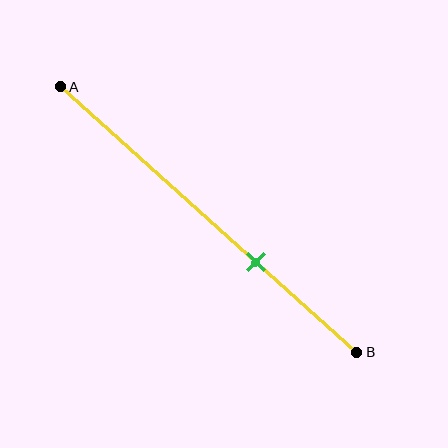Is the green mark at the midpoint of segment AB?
No, the mark is at about 65% from A, not at the 50% midpoint.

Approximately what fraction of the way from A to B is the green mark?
The green mark is approximately 65% of the way from A to B.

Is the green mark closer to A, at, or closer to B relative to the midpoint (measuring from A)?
The green mark is closer to point B than the midpoint of segment AB.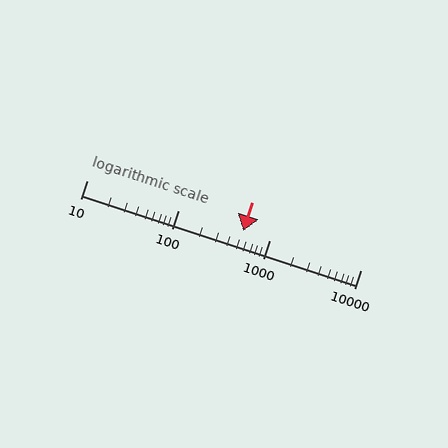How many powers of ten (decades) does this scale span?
The scale spans 3 decades, from 10 to 10000.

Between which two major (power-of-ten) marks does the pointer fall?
The pointer is between 100 and 1000.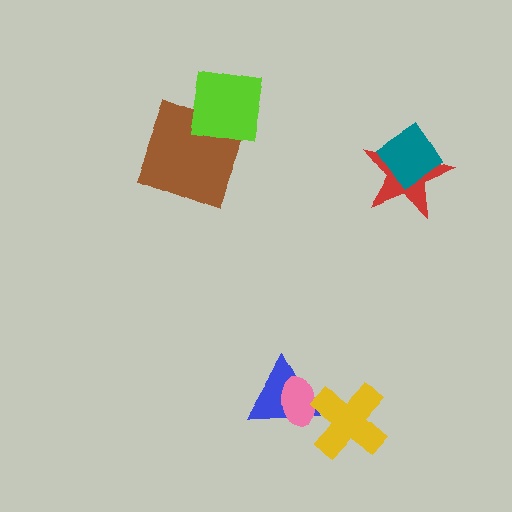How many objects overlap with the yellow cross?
2 objects overlap with the yellow cross.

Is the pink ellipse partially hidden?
Yes, it is partially covered by another shape.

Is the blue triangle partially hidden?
Yes, it is partially covered by another shape.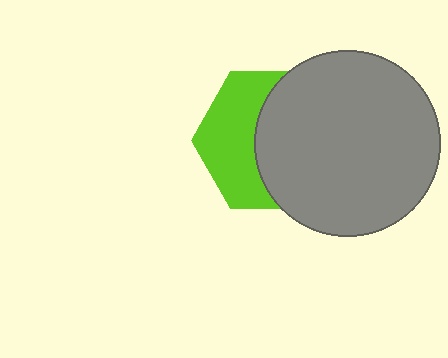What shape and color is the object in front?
The object in front is a gray circle.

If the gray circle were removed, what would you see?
You would see the complete lime hexagon.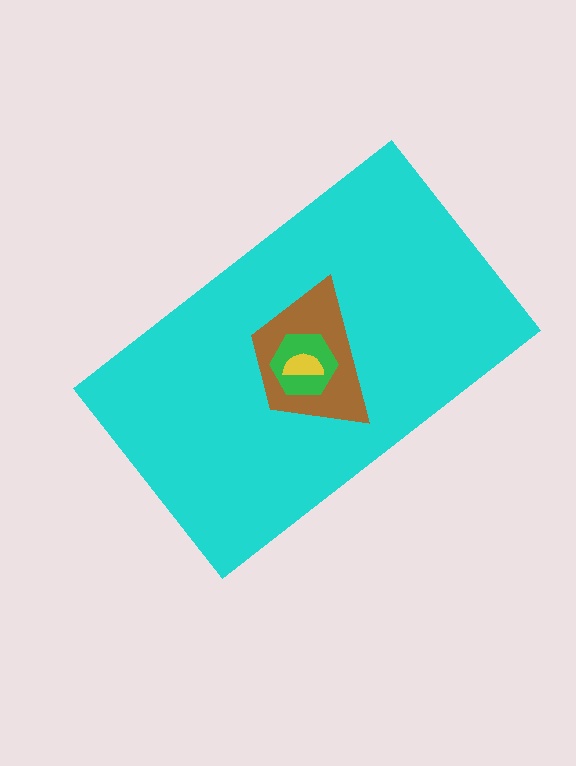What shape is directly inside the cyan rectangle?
The brown trapezoid.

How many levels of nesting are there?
4.